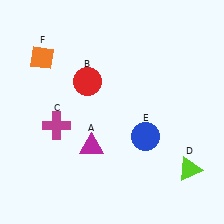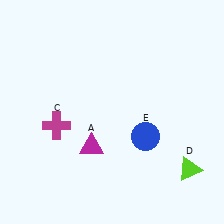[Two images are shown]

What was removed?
The orange diamond (F), the red circle (B) were removed in Image 2.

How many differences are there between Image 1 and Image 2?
There are 2 differences between the two images.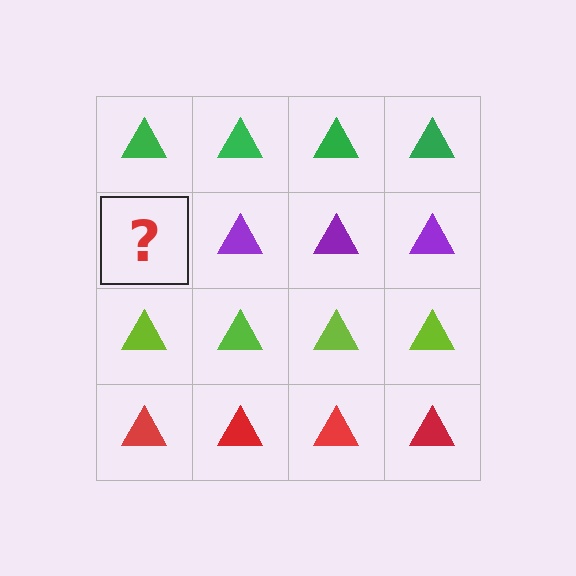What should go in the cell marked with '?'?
The missing cell should contain a purple triangle.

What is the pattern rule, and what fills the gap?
The rule is that each row has a consistent color. The gap should be filled with a purple triangle.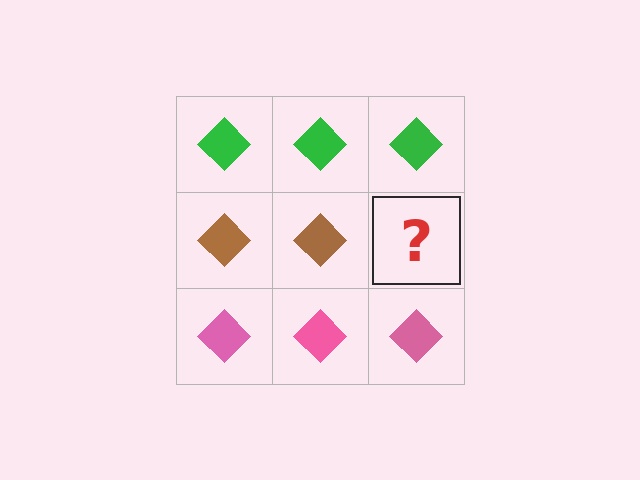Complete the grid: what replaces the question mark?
The question mark should be replaced with a brown diamond.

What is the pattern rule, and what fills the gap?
The rule is that each row has a consistent color. The gap should be filled with a brown diamond.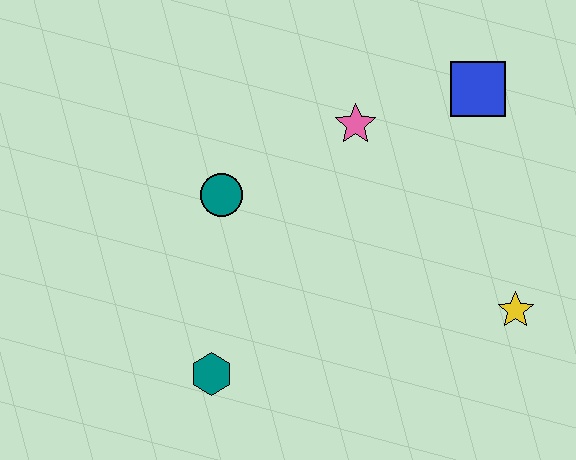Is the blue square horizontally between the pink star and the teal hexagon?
No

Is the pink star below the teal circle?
No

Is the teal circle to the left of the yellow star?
Yes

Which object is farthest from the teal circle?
The yellow star is farthest from the teal circle.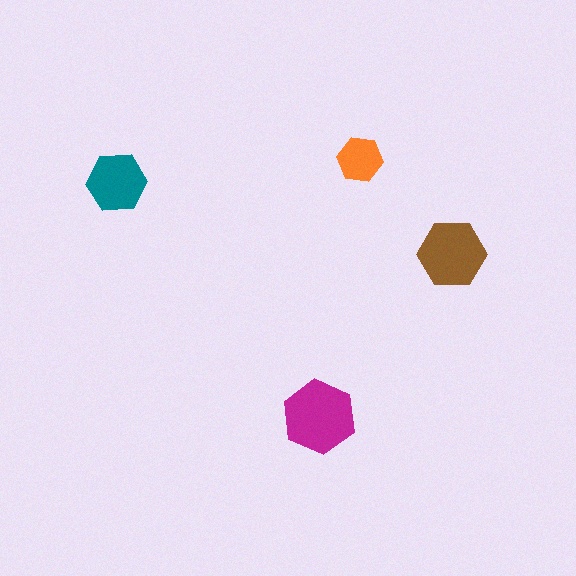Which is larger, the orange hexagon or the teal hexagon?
The teal one.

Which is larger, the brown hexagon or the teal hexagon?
The brown one.